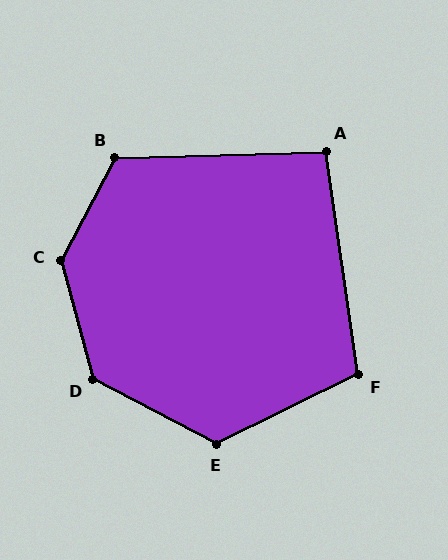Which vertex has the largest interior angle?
C, at approximately 137 degrees.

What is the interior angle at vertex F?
Approximately 108 degrees (obtuse).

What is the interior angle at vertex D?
Approximately 133 degrees (obtuse).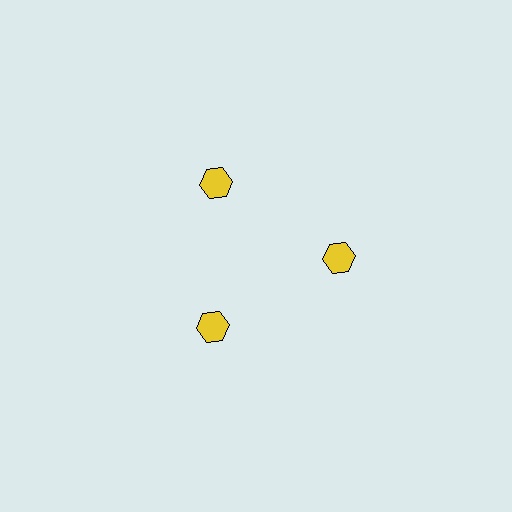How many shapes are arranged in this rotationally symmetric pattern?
There are 3 shapes, arranged in 3 groups of 1.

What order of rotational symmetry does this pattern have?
This pattern has 3-fold rotational symmetry.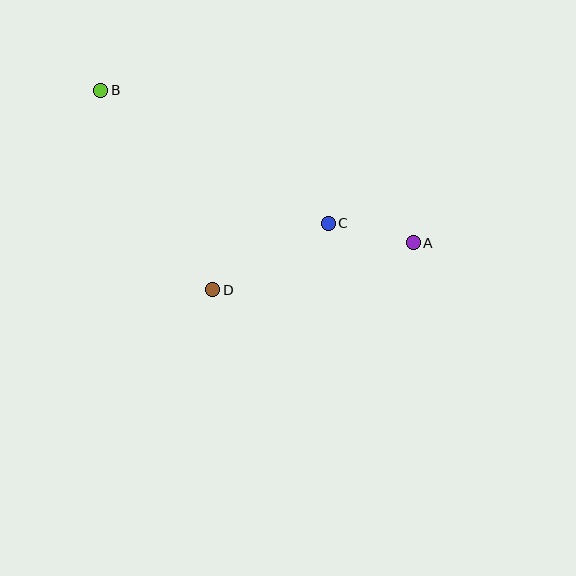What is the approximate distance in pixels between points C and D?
The distance between C and D is approximately 133 pixels.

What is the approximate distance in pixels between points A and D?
The distance between A and D is approximately 206 pixels.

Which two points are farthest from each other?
Points A and B are farthest from each other.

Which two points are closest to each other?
Points A and C are closest to each other.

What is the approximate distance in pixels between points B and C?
The distance between B and C is approximately 263 pixels.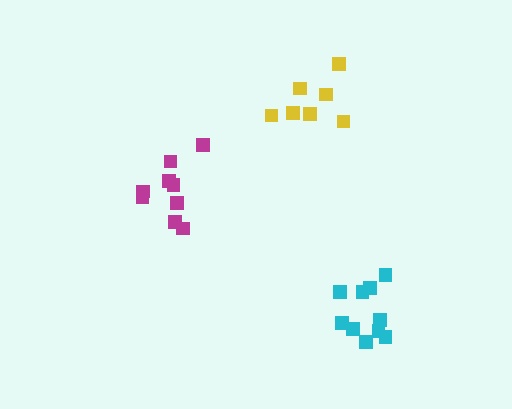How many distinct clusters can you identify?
There are 3 distinct clusters.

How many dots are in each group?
Group 1: 7 dots, Group 2: 10 dots, Group 3: 9 dots (26 total).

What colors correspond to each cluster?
The clusters are colored: yellow, cyan, magenta.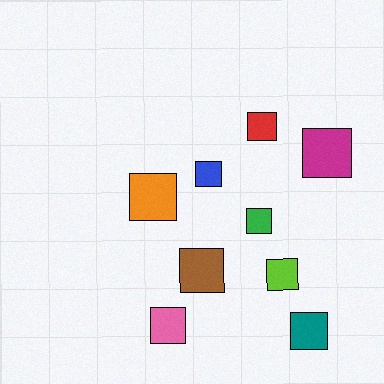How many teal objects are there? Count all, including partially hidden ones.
There is 1 teal object.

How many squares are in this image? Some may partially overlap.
There are 9 squares.